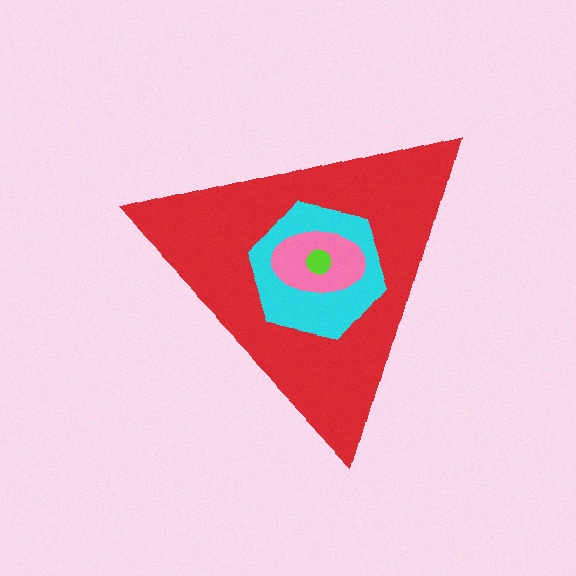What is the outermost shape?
The red triangle.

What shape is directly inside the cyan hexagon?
The pink ellipse.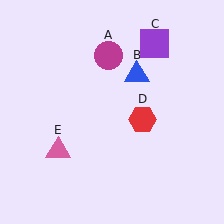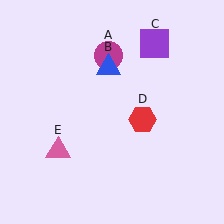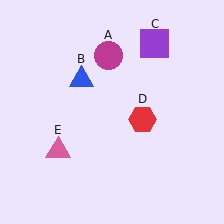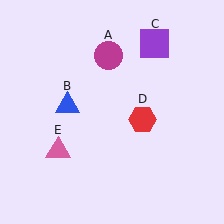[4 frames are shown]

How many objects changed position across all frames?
1 object changed position: blue triangle (object B).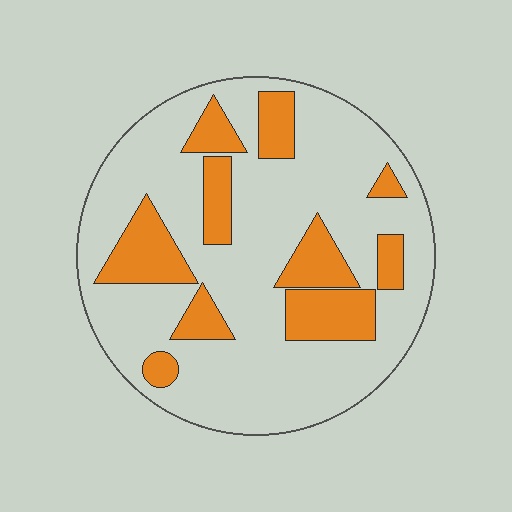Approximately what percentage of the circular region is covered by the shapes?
Approximately 25%.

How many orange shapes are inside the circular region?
10.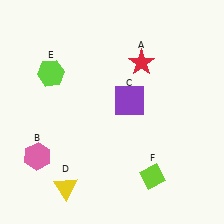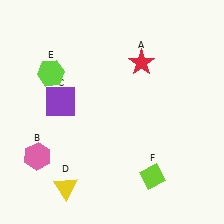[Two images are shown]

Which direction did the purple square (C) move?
The purple square (C) moved left.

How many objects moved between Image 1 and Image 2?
1 object moved between the two images.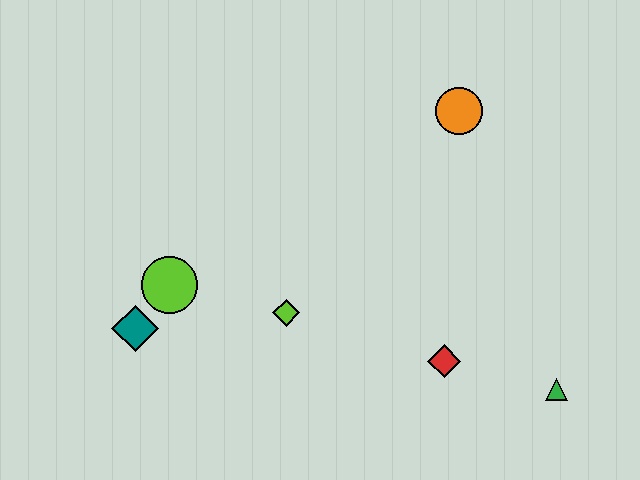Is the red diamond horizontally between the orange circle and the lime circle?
Yes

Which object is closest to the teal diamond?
The lime circle is closest to the teal diamond.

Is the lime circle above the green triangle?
Yes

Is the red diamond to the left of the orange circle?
Yes